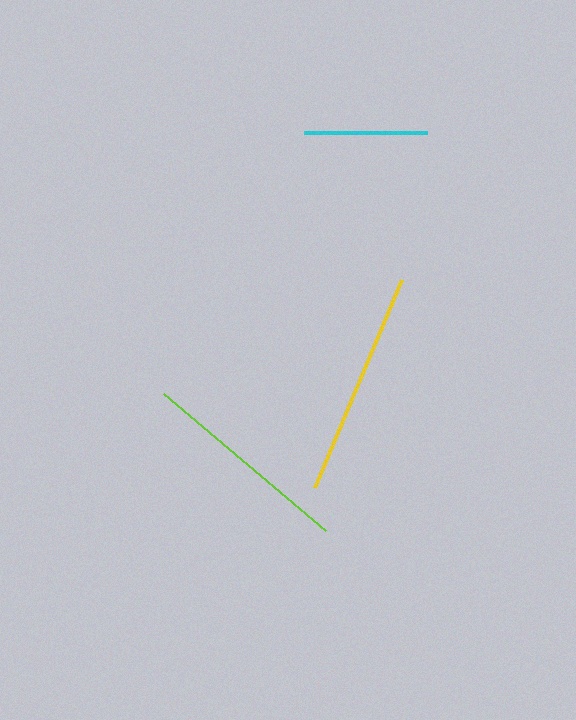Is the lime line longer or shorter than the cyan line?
The lime line is longer than the cyan line.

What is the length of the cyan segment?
The cyan segment is approximately 123 pixels long.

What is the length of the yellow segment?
The yellow segment is approximately 226 pixels long.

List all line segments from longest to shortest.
From longest to shortest: yellow, lime, cyan.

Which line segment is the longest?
The yellow line is the longest at approximately 226 pixels.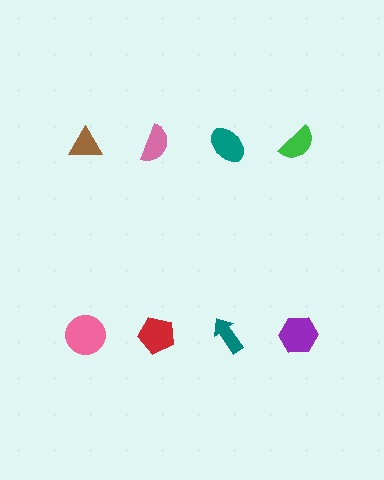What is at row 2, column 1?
A pink circle.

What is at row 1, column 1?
A brown triangle.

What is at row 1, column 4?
A green semicircle.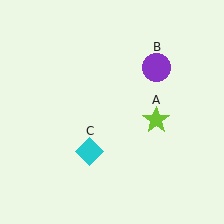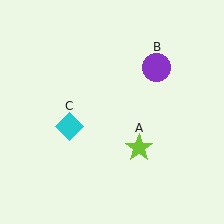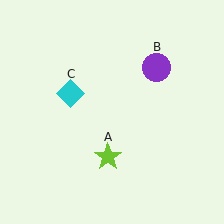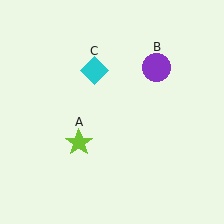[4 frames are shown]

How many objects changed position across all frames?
2 objects changed position: lime star (object A), cyan diamond (object C).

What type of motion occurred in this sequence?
The lime star (object A), cyan diamond (object C) rotated clockwise around the center of the scene.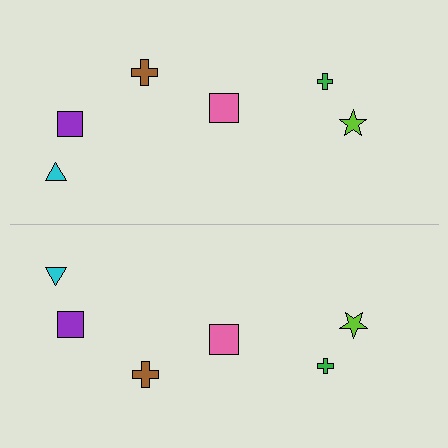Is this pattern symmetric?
Yes, this pattern has bilateral (reflection) symmetry.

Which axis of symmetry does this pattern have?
The pattern has a horizontal axis of symmetry running through the center of the image.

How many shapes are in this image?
There are 12 shapes in this image.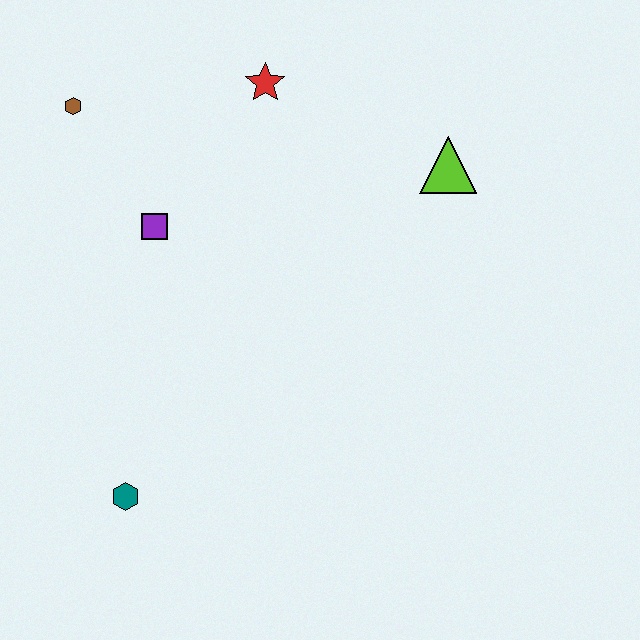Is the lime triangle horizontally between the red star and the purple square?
No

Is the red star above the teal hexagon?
Yes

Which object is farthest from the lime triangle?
The teal hexagon is farthest from the lime triangle.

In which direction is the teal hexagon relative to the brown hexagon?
The teal hexagon is below the brown hexagon.